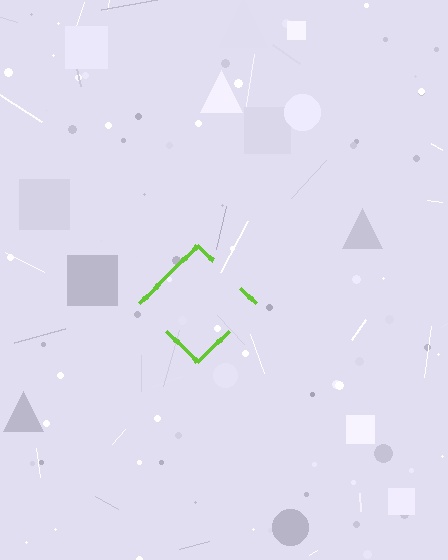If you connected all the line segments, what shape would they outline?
They would outline a diamond.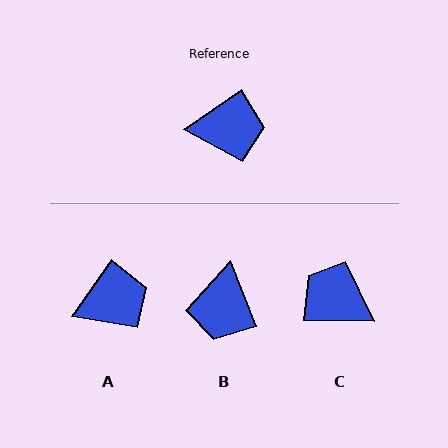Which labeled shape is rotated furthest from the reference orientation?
C, about 144 degrees away.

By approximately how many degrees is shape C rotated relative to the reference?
Approximately 144 degrees counter-clockwise.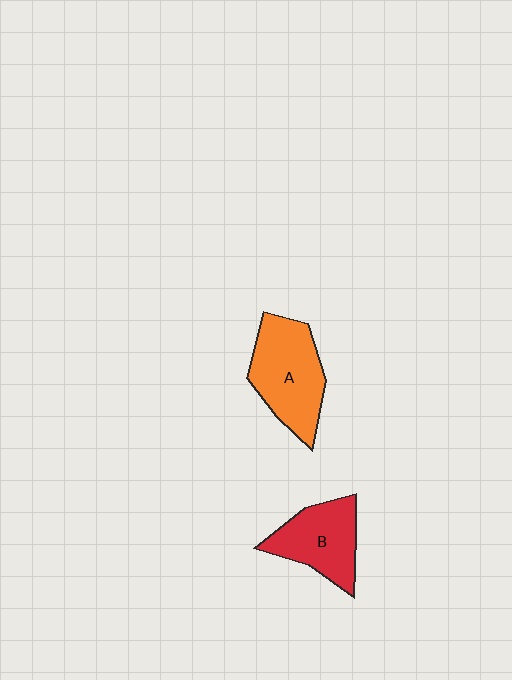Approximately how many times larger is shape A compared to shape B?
Approximately 1.2 times.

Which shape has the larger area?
Shape A (orange).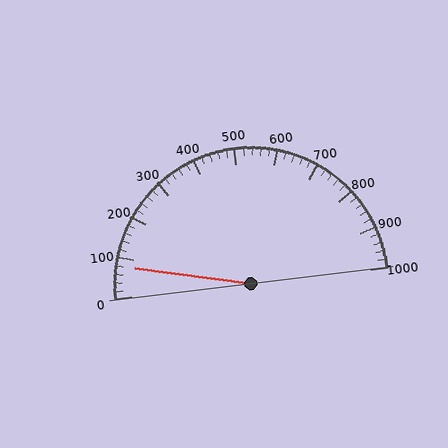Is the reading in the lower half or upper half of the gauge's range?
The reading is in the lower half of the range (0 to 1000).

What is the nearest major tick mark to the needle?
The nearest major tick mark is 100.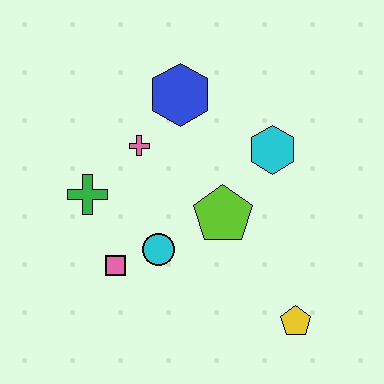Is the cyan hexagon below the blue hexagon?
Yes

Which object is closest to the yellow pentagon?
The lime pentagon is closest to the yellow pentagon.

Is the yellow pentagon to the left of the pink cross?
No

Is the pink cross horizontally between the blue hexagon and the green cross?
Yes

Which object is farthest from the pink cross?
The yellow pentagon is farthest from the pink cross.